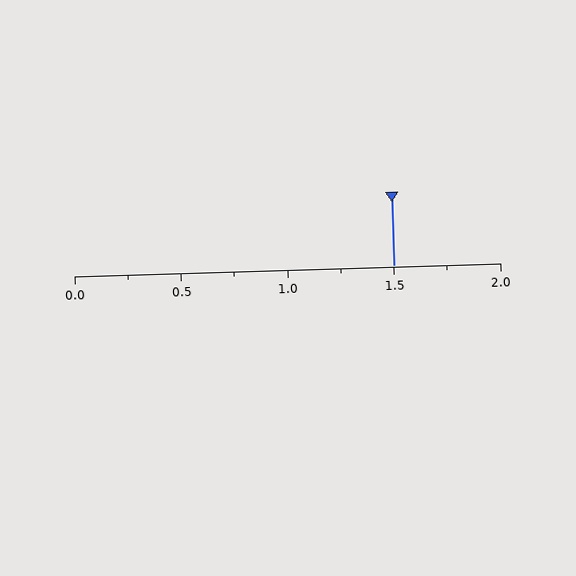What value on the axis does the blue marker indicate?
The marker indicates approximately 1.5.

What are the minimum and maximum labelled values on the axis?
The axis runs from 0.0 to 2.0.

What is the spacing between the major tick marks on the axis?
The major ticks are spaced 0.5 apart.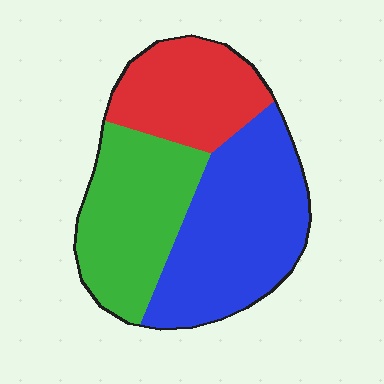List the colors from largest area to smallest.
From largest to smallest: blue, green, red.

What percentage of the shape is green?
Green covers 32% of the shape.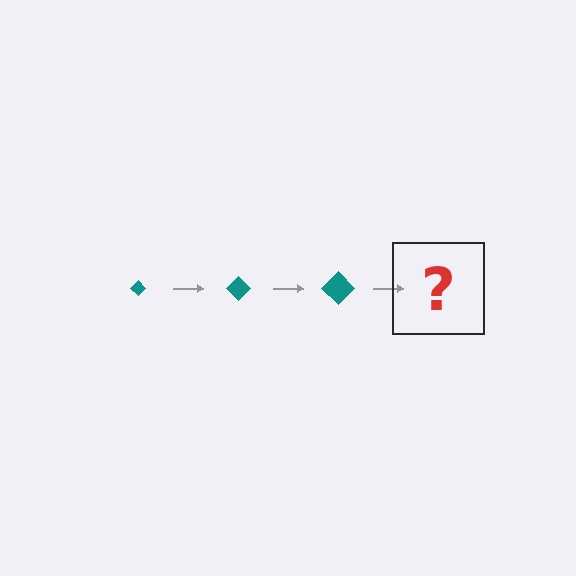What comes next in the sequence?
The next element should be a teal diamond, larger than the previous one.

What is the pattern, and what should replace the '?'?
The pattern is that the diamond gets progressively larger each step. The '?' should be a teal diamond, larger than the previous one.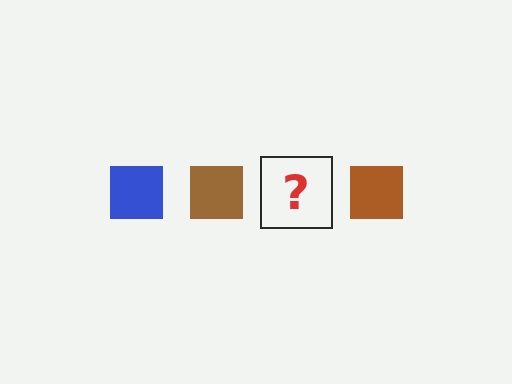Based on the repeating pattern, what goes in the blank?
The blank should be a blue square.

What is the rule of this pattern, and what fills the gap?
The rule is that the pattern cycles through blue, brown squares. The gap should be filled with a blue square.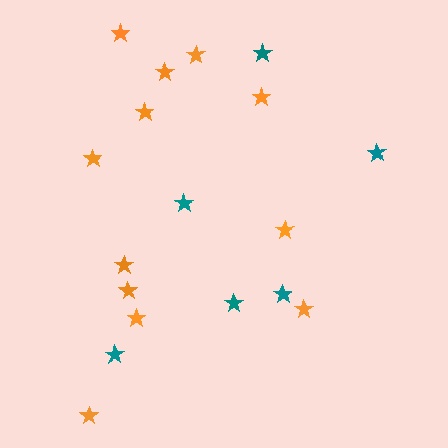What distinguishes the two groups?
There are 2 groups: one group of orange stars (12) and one group of teal stars (6).